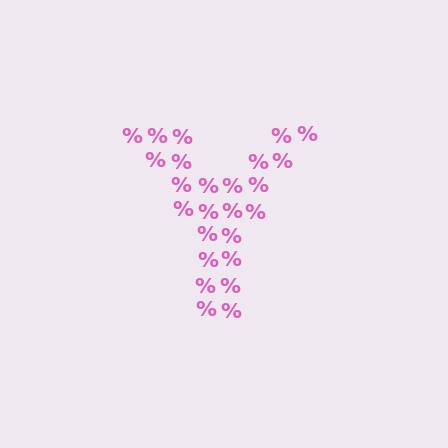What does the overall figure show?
The overall figure shows the letter Y.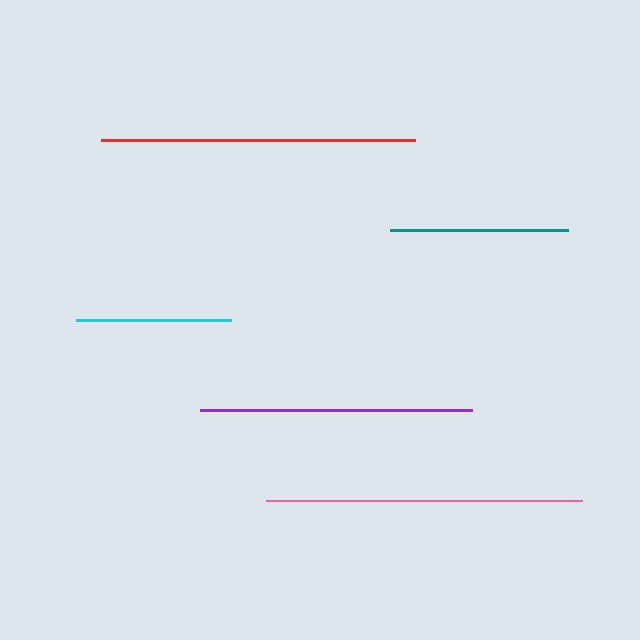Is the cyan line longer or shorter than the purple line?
The purple line is longer than the cyan line.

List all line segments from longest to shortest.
From longest to shortest: pink, red, purple, teal, cyan.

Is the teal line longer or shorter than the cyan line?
The teal line is longer than the cyan line.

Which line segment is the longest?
The pink line is the longest at approximately 316 pixels.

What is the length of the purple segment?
The purple segment is approximately 272 pixels long.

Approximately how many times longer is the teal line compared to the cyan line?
The teal line is approximately 1.1 times the length of the cyan line.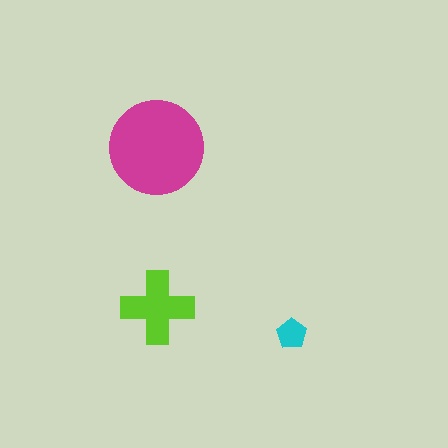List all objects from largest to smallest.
The magenta circle, the lime cross, the cyan pentagon.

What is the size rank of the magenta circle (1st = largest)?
1st.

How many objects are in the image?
There are 3 objects in the image.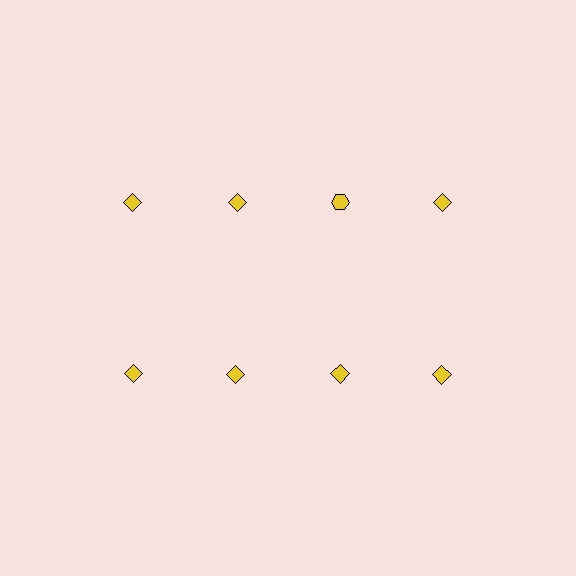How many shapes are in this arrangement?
There are 8 shapes arranged in a grid pattern.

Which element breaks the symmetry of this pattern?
The yellow hexagon in the top row, center column breaks the symmetry. All other shapes are yellow diamonds.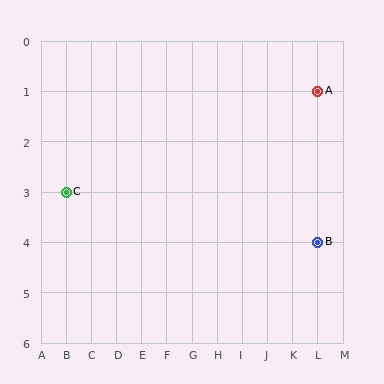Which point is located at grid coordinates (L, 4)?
Point B is at (L, 4).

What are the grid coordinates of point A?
Point A is at grid coordinates (L, 1).